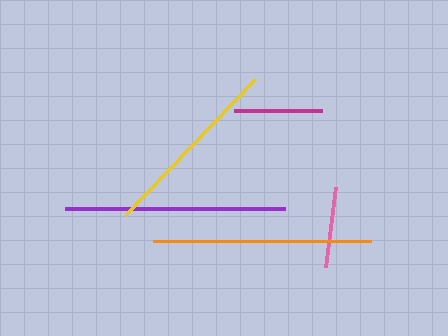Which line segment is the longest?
The purple line is the longest at approximately 220 pixels.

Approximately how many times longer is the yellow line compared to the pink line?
The yellow line is approximately 2.4 times the length of the pink line.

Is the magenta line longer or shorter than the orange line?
The orange line is longer than the magenta line.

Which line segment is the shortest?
The pink line is the shortest at approximately 80 pixels.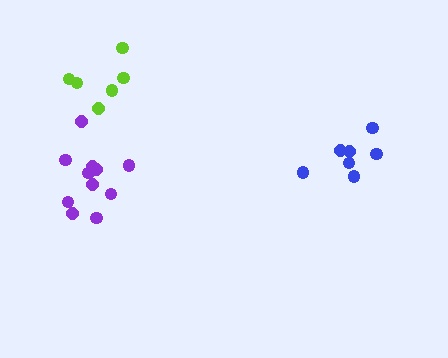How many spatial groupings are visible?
There are 3 spatial groupings.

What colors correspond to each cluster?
The clusters are colored: lime, blue, purple.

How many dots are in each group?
Group 1: 6 dots, Group 2: 7 dots, Group 3: 11 dots (24 total).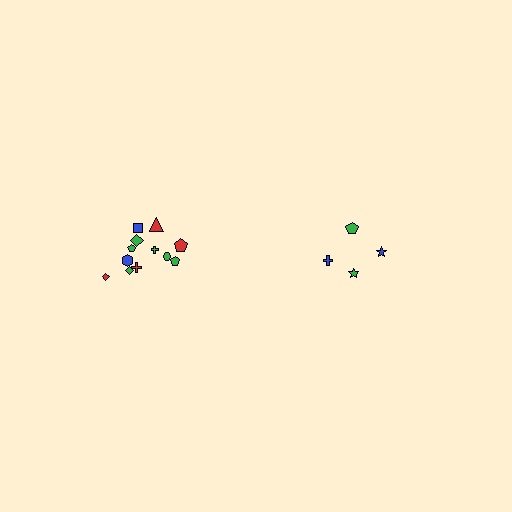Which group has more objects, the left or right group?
The left group.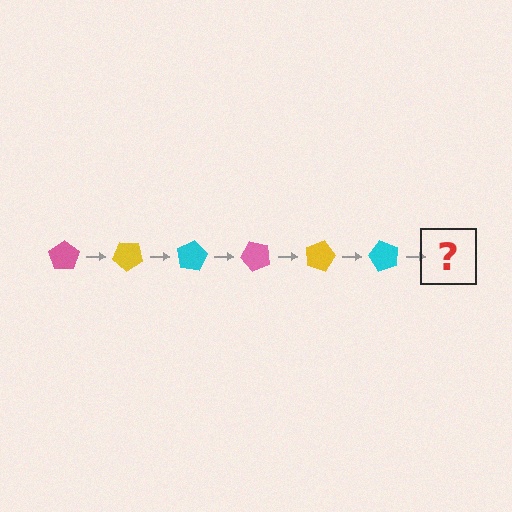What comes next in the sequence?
The next element should be a pink pentagon, rotated 240 degrees from the start.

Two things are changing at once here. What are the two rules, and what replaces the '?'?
The two rules are that it rotates 40 degrees each step and the color cycles through pink, yellow, and cyan. The '?' should be a pink pentagon, rotated 240 degrees from the start.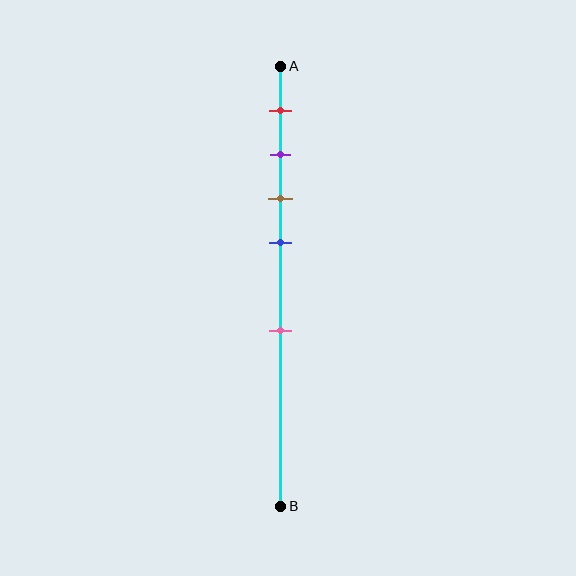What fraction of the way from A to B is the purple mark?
The purple mark is approximately 20% (0.2) of the way from A to B.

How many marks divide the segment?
There are 5 marks dividing the segment.